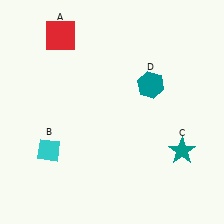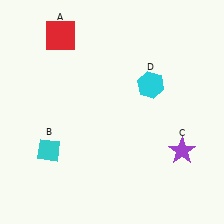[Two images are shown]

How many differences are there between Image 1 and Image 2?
There are 2 differences between the two images.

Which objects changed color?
C changed from teal to purple. D changed from teal to cyan.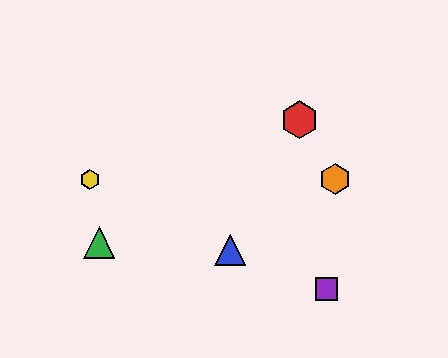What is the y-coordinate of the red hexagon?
The red hexagon is at y≈120.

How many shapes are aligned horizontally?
2 shapes (the yellow hexagon, the orange hexagon) are aligned horizontally.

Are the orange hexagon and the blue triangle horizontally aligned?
No, the orange hexagon is at y≈179 and the blue triangle is at y≈250.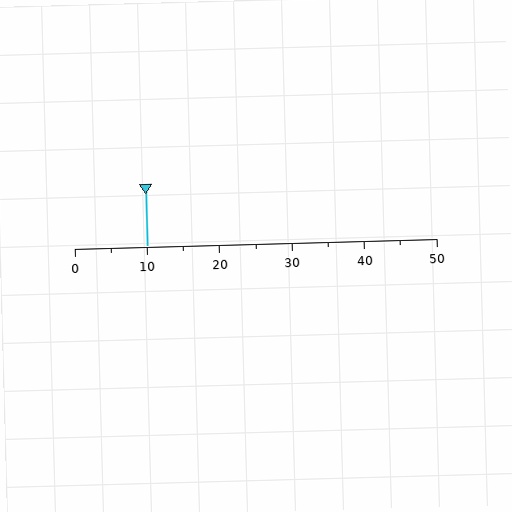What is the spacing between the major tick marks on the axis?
The major ticks are spaced 10 apart.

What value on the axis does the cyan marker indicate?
The marker indicates approximately 10.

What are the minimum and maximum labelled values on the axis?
The axis runs from 0 to 50.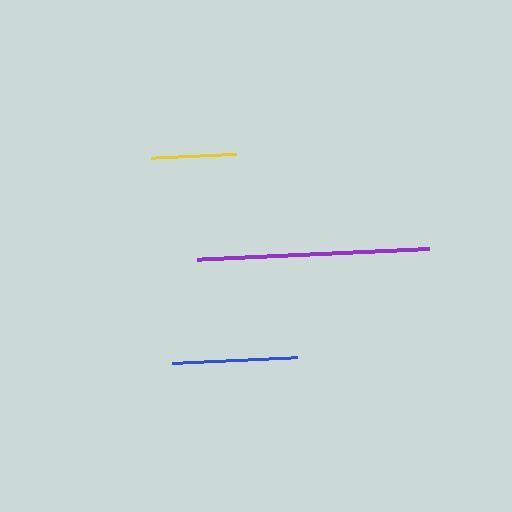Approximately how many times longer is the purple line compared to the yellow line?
The purple line is approximately 2.7 times the length of the yellow line.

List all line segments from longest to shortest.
From longest to shortest: purple, blue, yellow.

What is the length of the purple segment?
The purple segment is approximately 233 pixels long.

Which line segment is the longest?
The purple line is the longest at approximately 233 pixels.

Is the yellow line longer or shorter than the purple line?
The purple line is longer than the yellow line.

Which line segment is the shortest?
The yellow line is the shortest at approximately 86 pixels.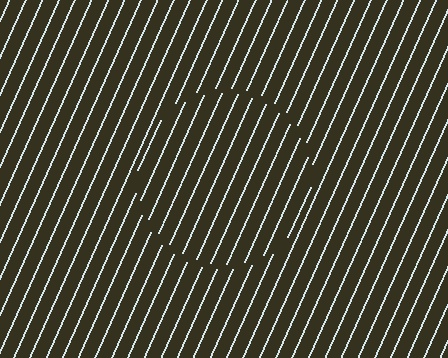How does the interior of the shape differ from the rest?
The interior of the shape contains the same grating, shifted by half a period — the contour is defined by the phase discontinuity where line-ends from the inner and outer gratings abut.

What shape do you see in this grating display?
An illusory circle. The interior of the shape contains the same grating, shifted by half a period — the contour is defined by the phase discontinuity where line-ends from the inner and outer gratings abut.